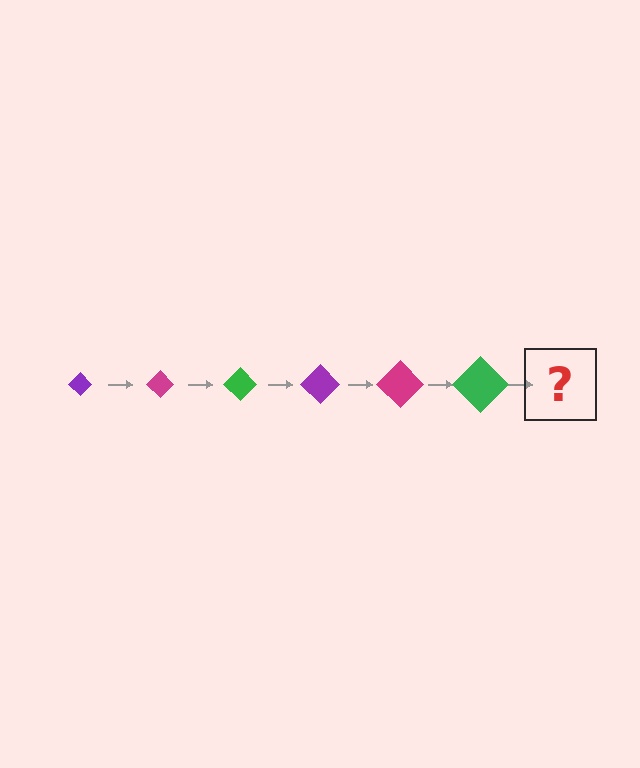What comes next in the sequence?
The next element should be a purple diamond, larger than the previous one.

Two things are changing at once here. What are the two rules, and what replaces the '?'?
The two rules are that the diamond grows larger each step and the color cycles through purple, magenta, and green. The '?' should be a purple diamond, larger than the previous one.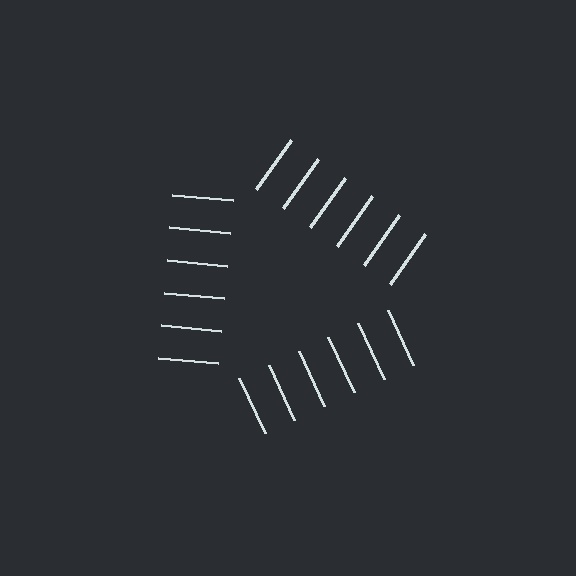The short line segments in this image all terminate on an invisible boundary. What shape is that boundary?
An illusory triangle — the line segments terminate on its edges but no continuous stroke is drawn.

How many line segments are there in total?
18 — 6 along each of the 3 edges.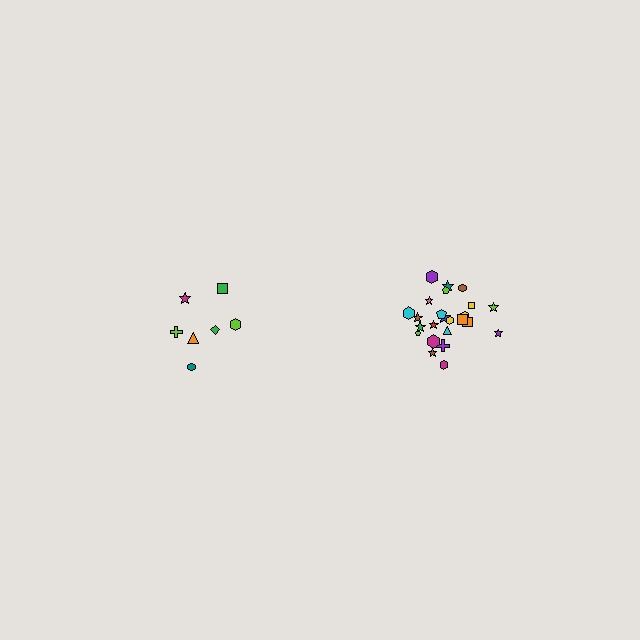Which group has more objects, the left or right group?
The right group.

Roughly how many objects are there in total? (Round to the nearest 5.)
Roughly 30 objects in total.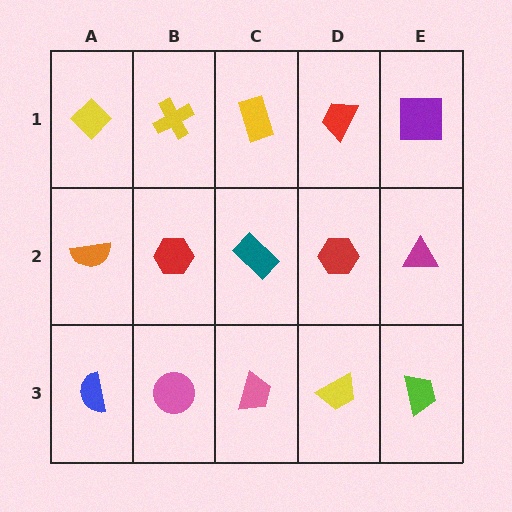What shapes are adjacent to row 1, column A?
An orange semicircle (row 2, column A), a yellow cross (row 1, column B).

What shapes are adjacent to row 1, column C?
A teal rectangle (row 2, column C), a yellow cross (row 1, column B), a red trapezoid (row 1, column D).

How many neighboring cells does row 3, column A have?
2.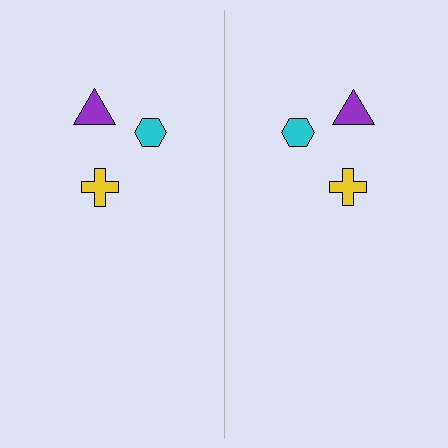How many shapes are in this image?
There are 6 shapes in this image.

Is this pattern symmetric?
Yes, this pattern has bilateral (reflection) symmetry.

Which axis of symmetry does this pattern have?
The pattern has a vertical axis of symmetry running through the center of the image.